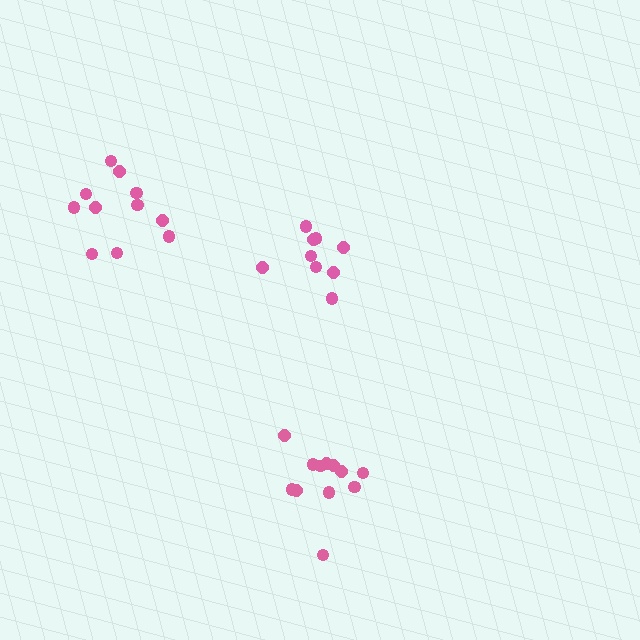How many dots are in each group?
Group 1: 11 dots, Group 2: 12 dots, Group 3: 9 dots (32 total).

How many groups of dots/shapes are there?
There are 3 groups.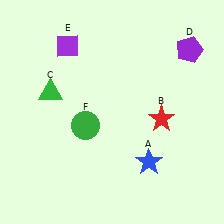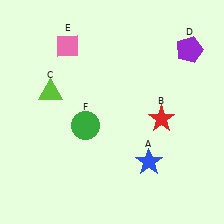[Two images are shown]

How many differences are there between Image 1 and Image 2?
There are 2 differences between the two images.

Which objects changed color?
C changed from green to lime. E changed from purple to pink.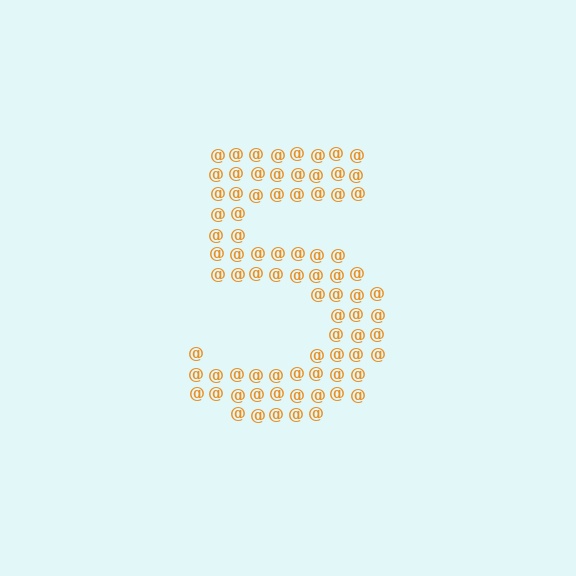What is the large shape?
The large shape is the digit 5.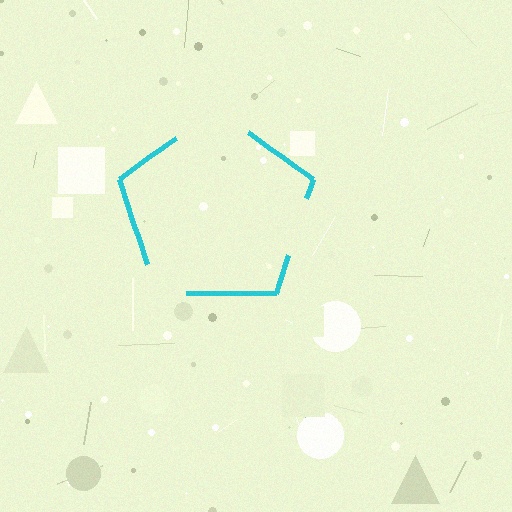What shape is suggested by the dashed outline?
The dashed outline suggests a pentagon.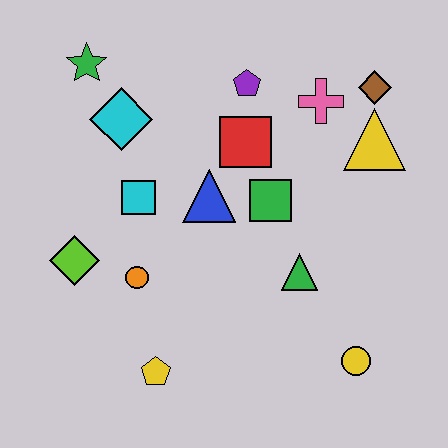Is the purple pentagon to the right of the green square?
No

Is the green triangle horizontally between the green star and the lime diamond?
No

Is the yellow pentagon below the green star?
Yes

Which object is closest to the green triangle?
The green square is closest to the green triangle.